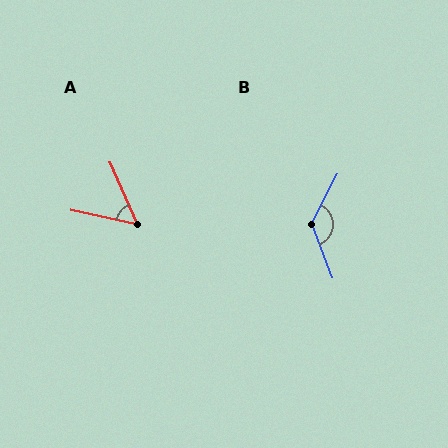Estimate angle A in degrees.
Approximately 54 degrees.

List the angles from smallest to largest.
A (54°), B (131°).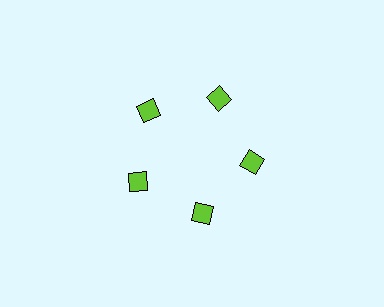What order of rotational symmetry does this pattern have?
This pattern has 5-fold rotational symmetry.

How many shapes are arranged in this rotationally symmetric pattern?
There are 5 shapes, arranged in 5 groups of 1.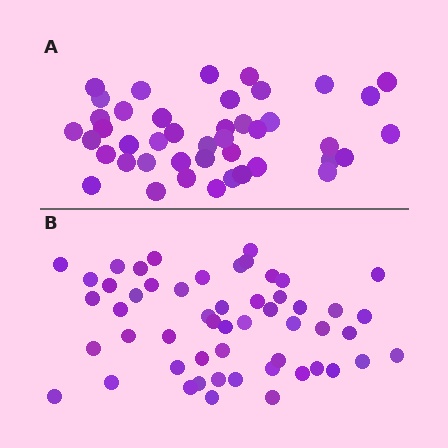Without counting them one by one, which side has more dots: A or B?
Region B (the bottom region) has more dots.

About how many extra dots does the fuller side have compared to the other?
Region B has roughly 10 or so more dots than region A.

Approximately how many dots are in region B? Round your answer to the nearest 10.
About 50 dots. (The exact count is 53, which rounds to 50.)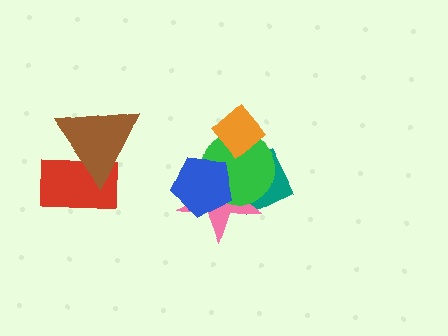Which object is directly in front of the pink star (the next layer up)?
The green circle is directly in front of the pink star.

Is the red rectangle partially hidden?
Yes, it is partially covered by another shape.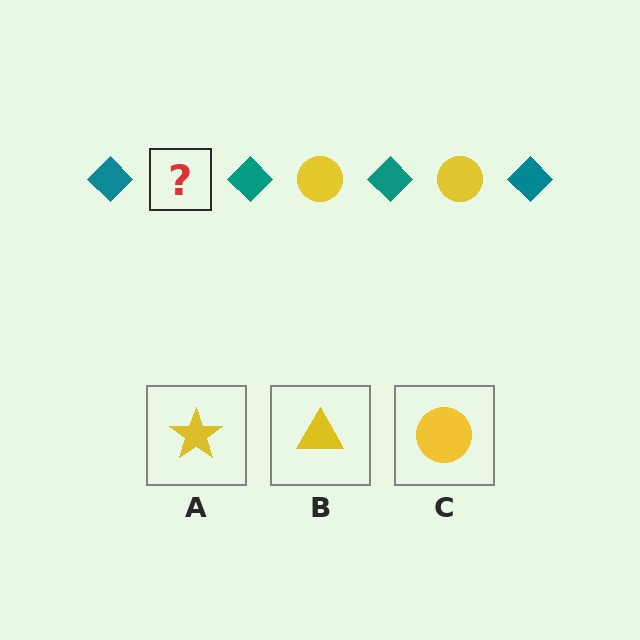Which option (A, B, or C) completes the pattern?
C.